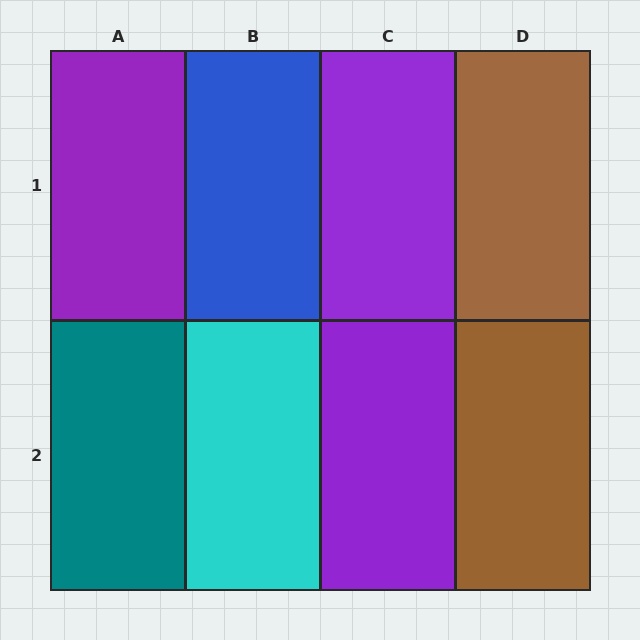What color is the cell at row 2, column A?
Teal.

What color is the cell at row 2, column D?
Brown.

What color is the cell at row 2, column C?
Purple.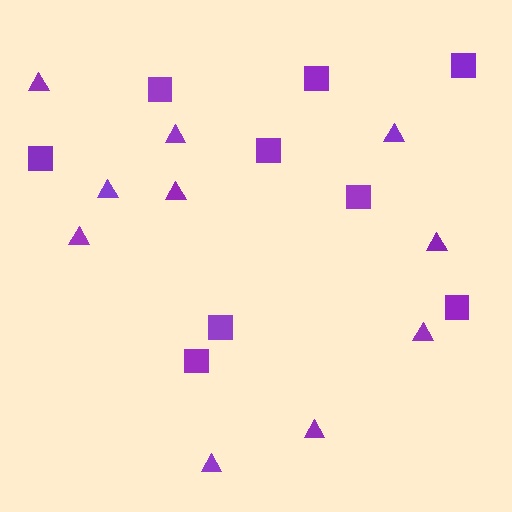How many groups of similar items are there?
There are 2 groups: one group of squares (9) and one group of triangles (10).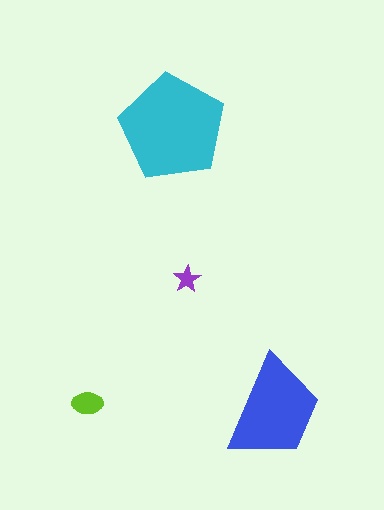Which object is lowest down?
The blue trapezoid is bottommost.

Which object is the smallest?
The purple star.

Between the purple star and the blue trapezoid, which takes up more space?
The blue trapezoid.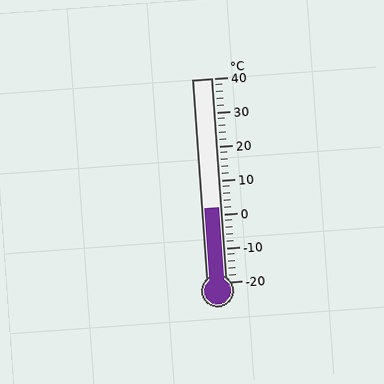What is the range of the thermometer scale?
The thermometer scale ranges from -20°C to 40°C.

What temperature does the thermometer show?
The thermometer shows approximately 2°C.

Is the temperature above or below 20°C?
The temperature is below 20°C.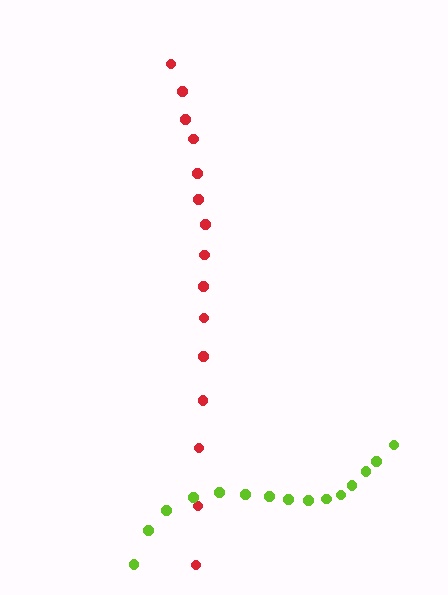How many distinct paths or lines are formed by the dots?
There are 2 distinct paths.